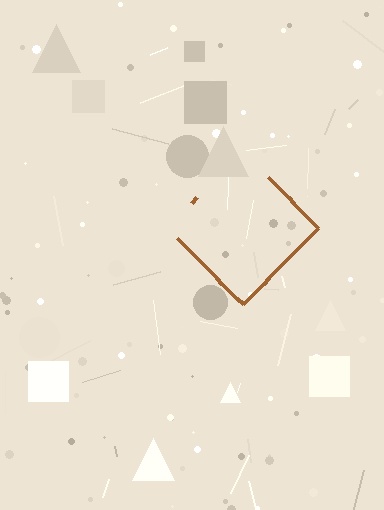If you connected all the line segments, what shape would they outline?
They would outline a diamond.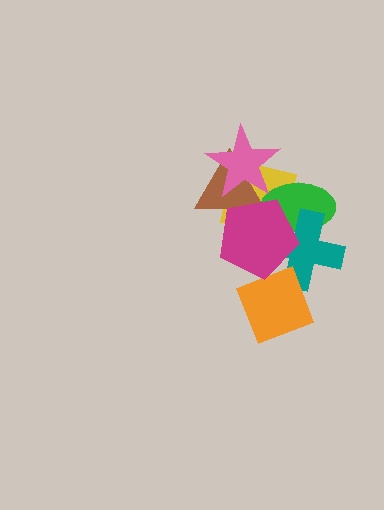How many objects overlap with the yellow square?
4 objects overlap with the yellow square.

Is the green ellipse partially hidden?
Yes, it is partially covered by another shape.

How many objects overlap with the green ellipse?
3 objects overlap with the green ellipse.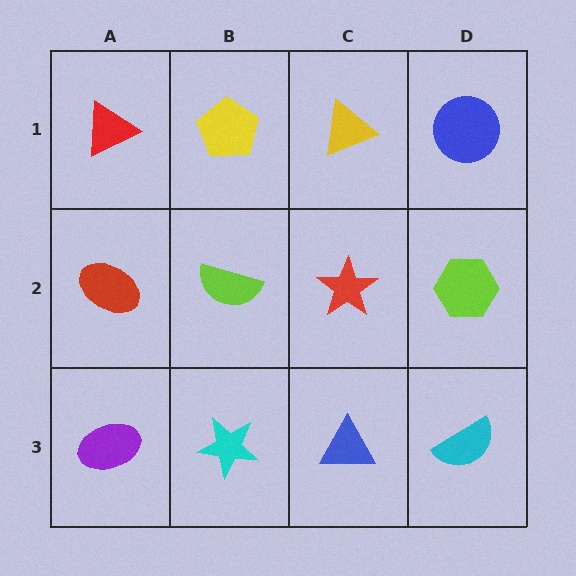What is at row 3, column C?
A blue triangle.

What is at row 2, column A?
A red ellipse.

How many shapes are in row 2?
4 shapes.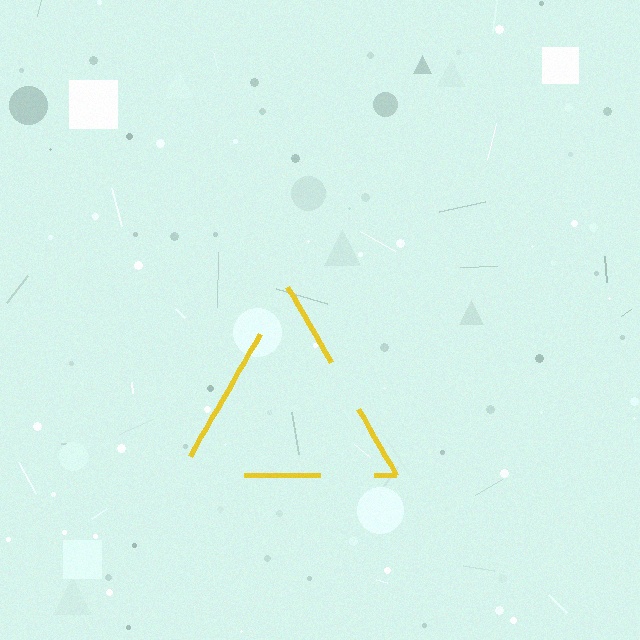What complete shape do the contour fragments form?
The contour fragments form a triangle.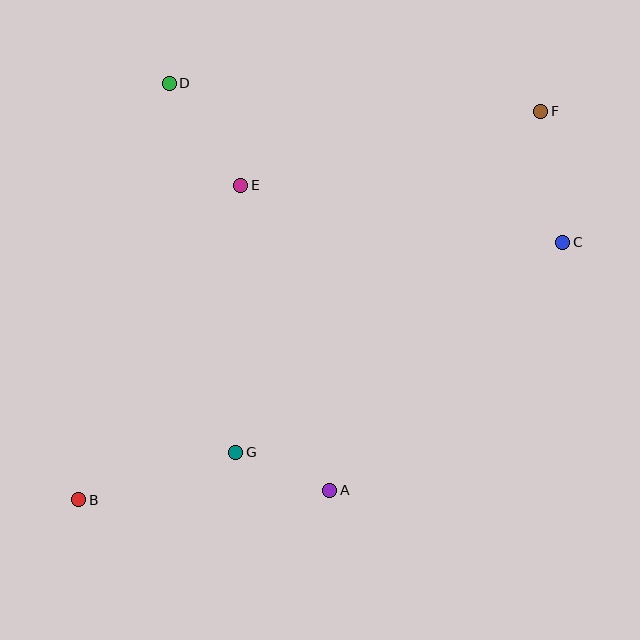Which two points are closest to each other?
Points A and G are closest to each other.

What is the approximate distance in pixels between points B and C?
The distance between B and C is approximately 549 pixels.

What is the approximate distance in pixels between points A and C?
The distance between A and C is approximately 341 pixels.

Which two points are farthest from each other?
Points B and F are farthest from each other.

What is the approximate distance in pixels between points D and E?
The distance between D and E is approximately 124 pixels.